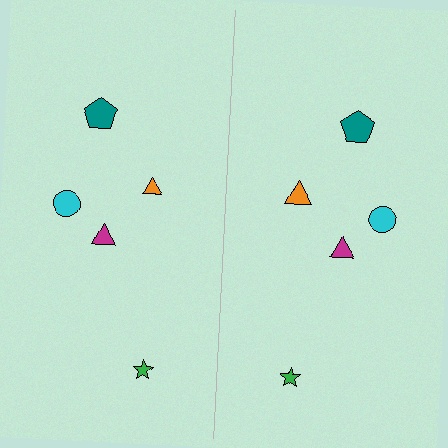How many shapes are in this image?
There are 10 shapes in this image.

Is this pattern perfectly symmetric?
No, the pattern is not perfectly symmetric. The orange triangle on the right side has a different size than its mirror counterpart.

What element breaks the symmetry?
The orange triangle on the right side has a different size than its mirror counterpart.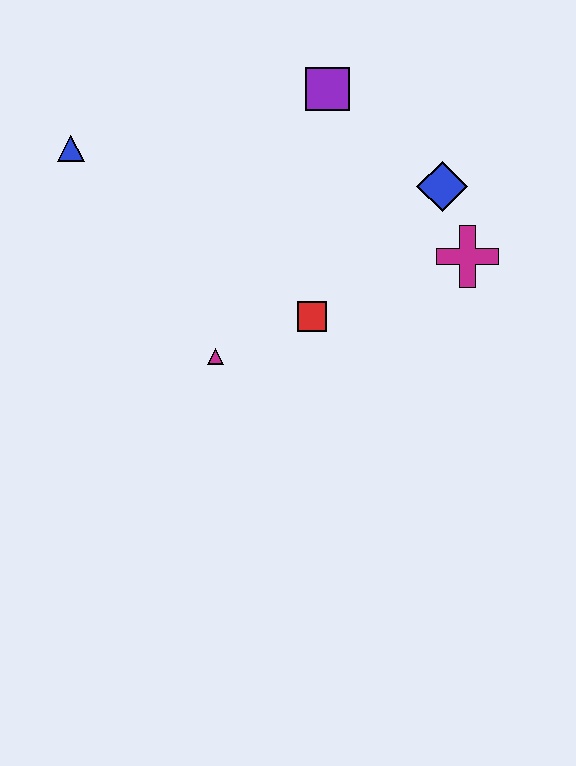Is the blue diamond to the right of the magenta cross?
No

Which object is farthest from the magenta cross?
The blue triangle is farthest from the magenta cross.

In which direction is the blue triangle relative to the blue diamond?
The blue triangle is to the left of the blue diamond.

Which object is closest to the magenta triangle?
The red square is closest to the magenta triangle.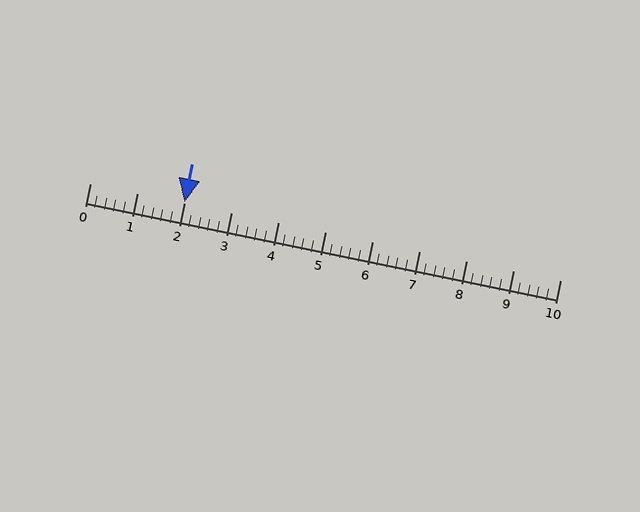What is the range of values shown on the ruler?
The ruler shows values from 0 to 10.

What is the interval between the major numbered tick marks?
The major tick marks are spaced 1 units apart.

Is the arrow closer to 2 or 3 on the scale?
The arrow is closer to 2.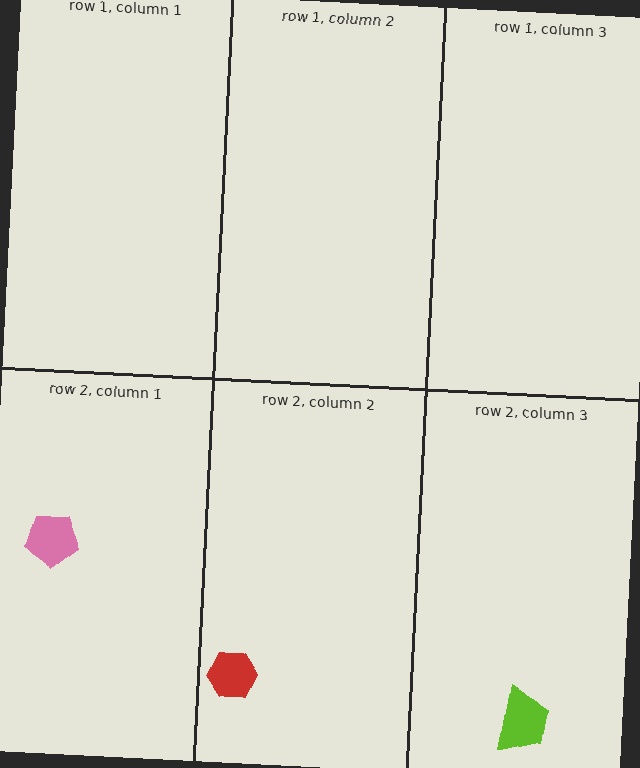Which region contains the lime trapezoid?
The row 2, column 3 region.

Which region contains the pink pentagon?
The row 2, column 1 region.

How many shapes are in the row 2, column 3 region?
1.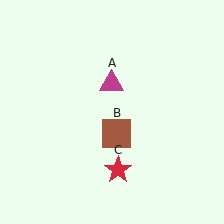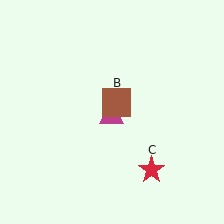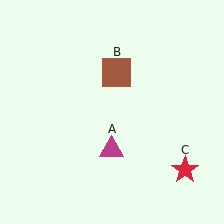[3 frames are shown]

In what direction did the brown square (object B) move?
The brown square (object B) moved up.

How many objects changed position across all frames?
3 objects changed position: magenta triangle (object A), brown square (object B), red star (object C).